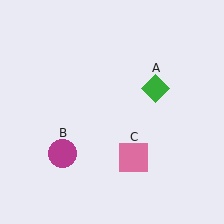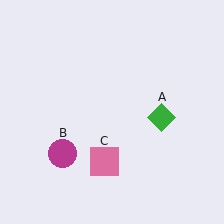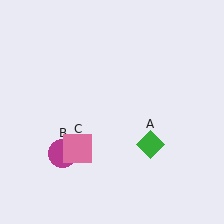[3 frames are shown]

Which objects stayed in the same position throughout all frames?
Magenta circle (object B) remained stationary.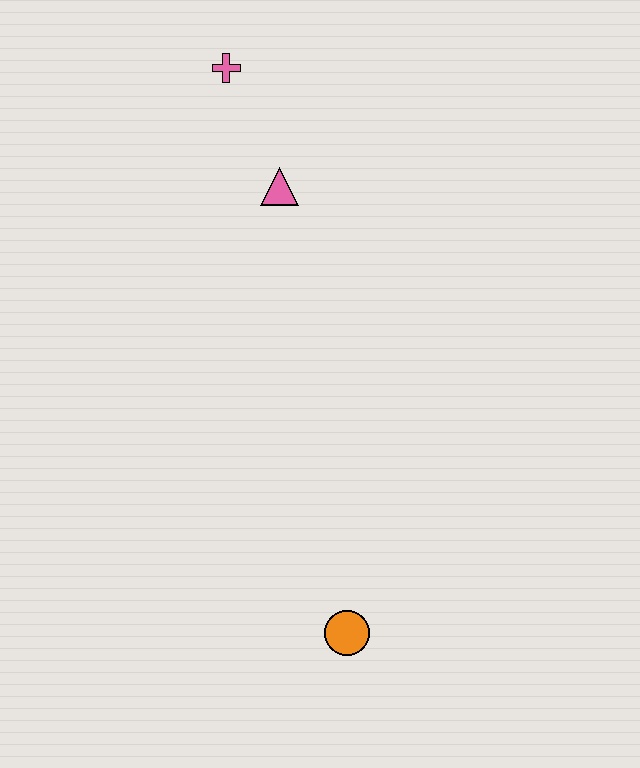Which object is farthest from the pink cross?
The orange circle is farthest from the pink cross.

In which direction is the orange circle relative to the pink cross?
The orange circle is below the pink cross.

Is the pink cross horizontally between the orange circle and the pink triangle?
No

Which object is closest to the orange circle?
The pink triangle is closest to the orange circle.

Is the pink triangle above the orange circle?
Yes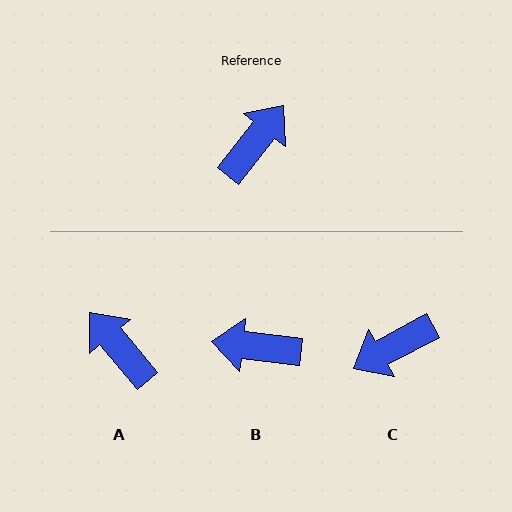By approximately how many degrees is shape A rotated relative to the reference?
Approximately 78 degrees counter-clockwise.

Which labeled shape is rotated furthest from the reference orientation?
C, about 157 degrees away.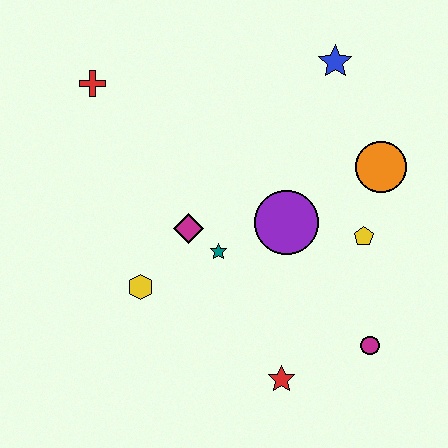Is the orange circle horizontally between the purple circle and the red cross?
No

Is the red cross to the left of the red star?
Yes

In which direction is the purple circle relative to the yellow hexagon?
The purple circle is to the right of the yellow hexagon.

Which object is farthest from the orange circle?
The red cross is farthest from the orange circle.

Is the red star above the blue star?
No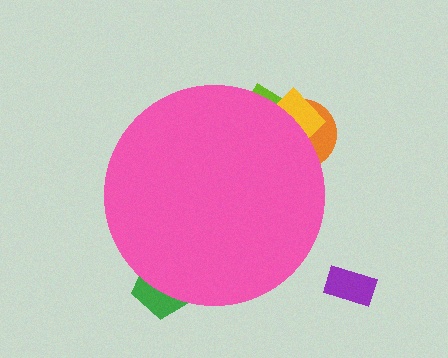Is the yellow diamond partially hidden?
Yes, the yellow diamond is partially hidden behind the pink circle.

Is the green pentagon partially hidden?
Yes, the green pentagon is partially hidden behind the pink circle.